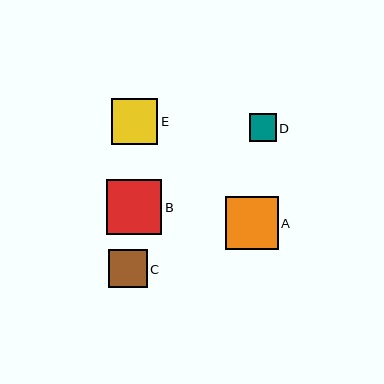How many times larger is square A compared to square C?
Square A is approximately 1.4 times the size of square C.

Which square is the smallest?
Square D is the smallest with a size of approximately 27 pixels.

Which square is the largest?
Square B is the largest with a size of approximately 55 pixels.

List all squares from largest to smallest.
From largest to smallest: B, A, E, C, D.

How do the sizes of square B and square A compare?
Square B and square A are approximately the same size.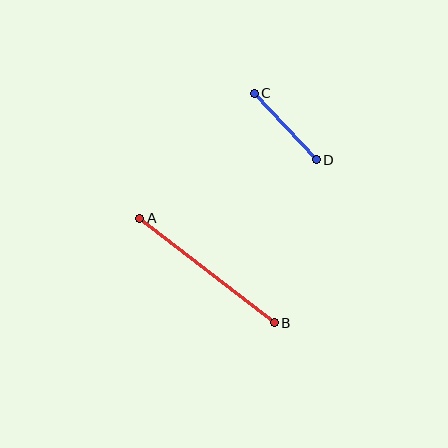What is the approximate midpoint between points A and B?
The midpoint is at approximately (207, 270) pixels.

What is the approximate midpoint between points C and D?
The midpoint is at approximately (285, 127) pixels.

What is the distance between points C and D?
The distance is approximately 91 pixels.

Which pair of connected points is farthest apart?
Points A and B are farthest apart.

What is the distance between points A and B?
The distance is approximately 170 pixels.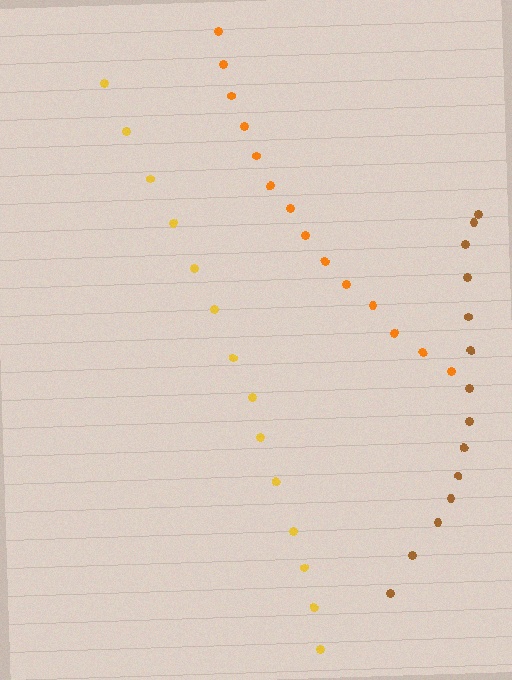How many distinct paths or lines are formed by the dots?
There are 3 distinct paths.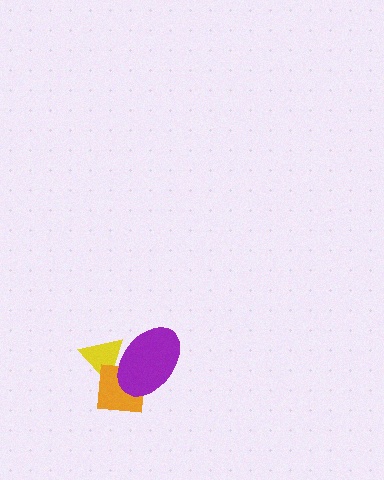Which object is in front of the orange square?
The purple ellipse is in front of the orange square.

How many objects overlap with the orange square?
2 objects overlap with the orange square.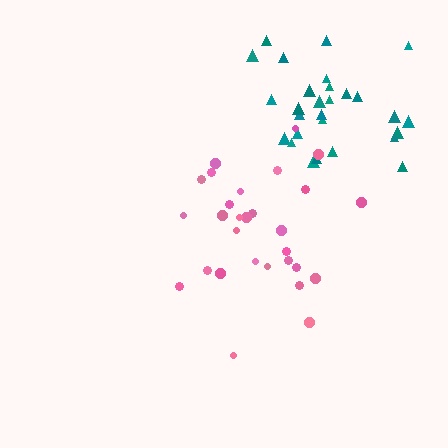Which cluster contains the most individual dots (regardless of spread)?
Teal (29).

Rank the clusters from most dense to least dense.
teal, pink.